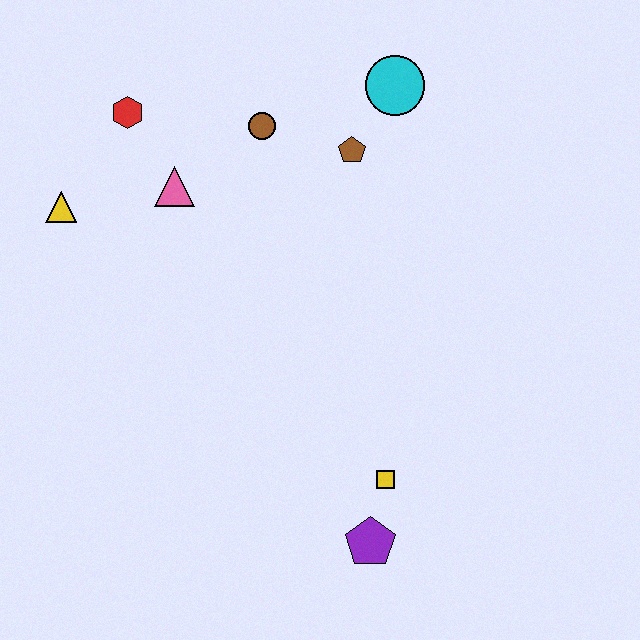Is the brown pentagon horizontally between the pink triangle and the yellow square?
Yes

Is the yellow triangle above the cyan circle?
No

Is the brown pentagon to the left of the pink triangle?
No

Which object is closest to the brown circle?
The brown pentagon is closest to the brown circle.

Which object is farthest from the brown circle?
The purple pentagon is farthest from the brown circle.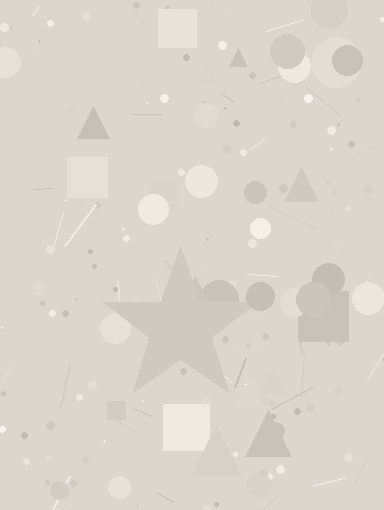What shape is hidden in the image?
A star is hidden in the image.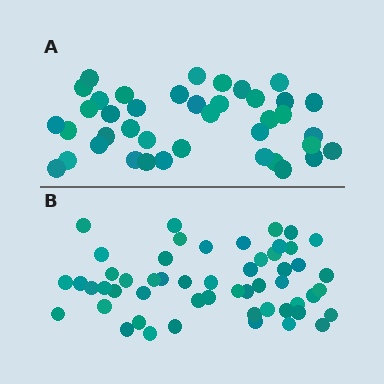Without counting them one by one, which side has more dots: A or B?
Region B (the bottom region) has more dots.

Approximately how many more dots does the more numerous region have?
Region B has approximately 15 more dots than region A.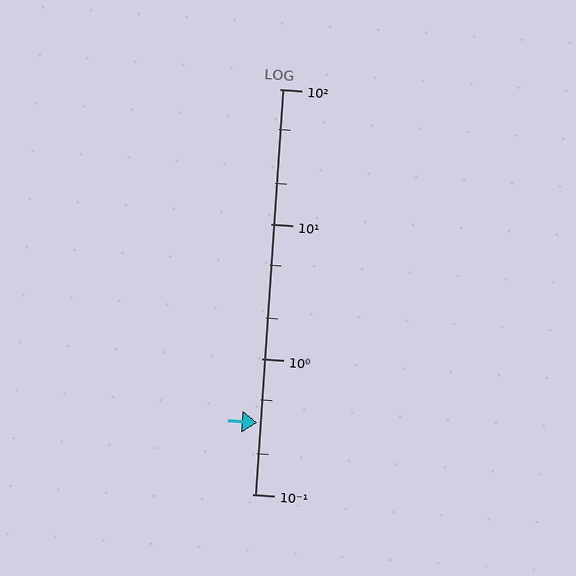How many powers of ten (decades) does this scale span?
The scale spans 3 decades, from 0.1 to 100.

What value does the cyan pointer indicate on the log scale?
The pointer indicates approximately 0.34.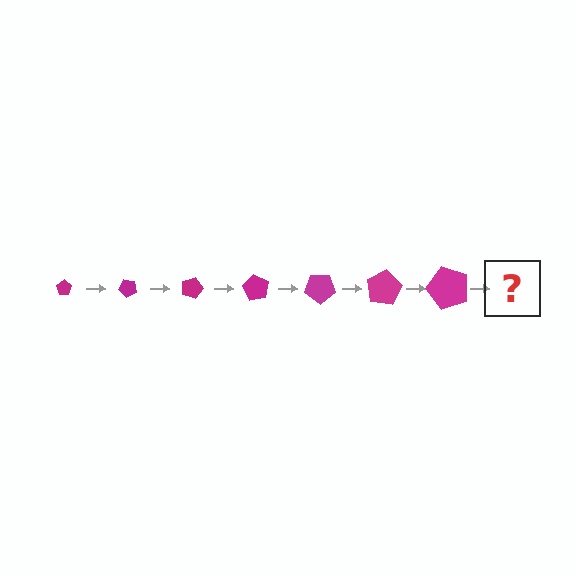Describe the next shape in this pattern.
It should be a pentagon, larger than the previous one and rotated 315 degrees from the start.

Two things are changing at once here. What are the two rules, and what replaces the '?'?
The two rules are that the pentagon grows larger each step and it rotates 45 degrees each step. The '?' should be a pentagon, larger than the previous one and rotated 315 degrees from the start.